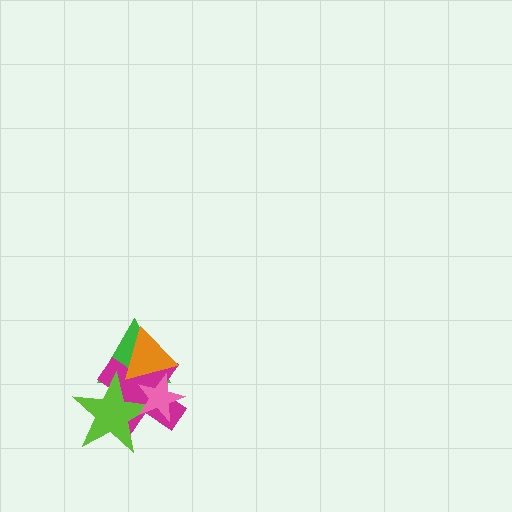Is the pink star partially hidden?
No, no other shape covers it.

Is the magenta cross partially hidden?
Yes, it is partially covered by another shape.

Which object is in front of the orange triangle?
The pink star is in front of the orange triangle.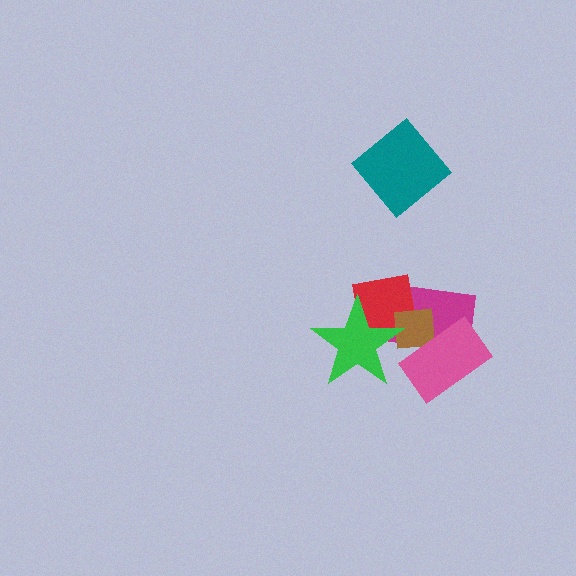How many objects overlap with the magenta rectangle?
4 objects overlap with the magenta rectangle.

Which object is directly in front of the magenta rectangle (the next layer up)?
The red square is directly in front of the magenta rectangle.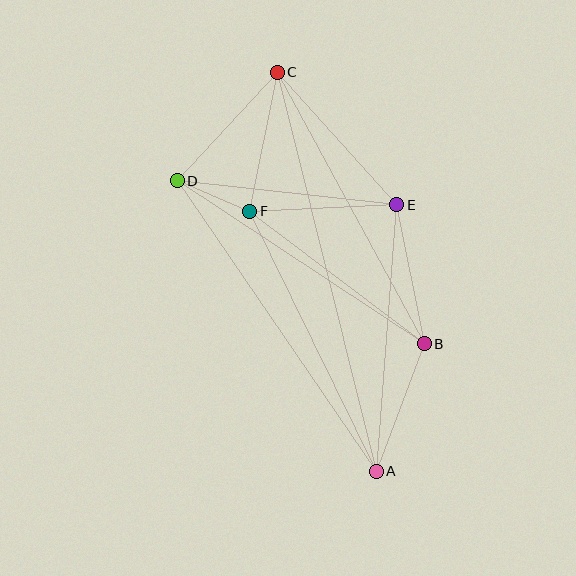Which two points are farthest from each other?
Points A and C are farthest from each other.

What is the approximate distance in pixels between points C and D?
The distance between C and D is approximately 148 pixels.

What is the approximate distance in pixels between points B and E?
The distance between B and E is approximately 142 pixels.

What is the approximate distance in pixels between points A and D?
The distance between A and D is approximately 353 pixels.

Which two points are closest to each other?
Points D and F are closest to each other.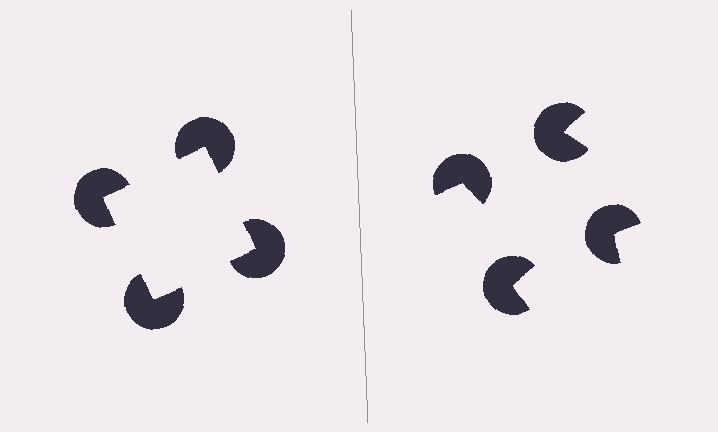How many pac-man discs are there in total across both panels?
8 — 4 on each side.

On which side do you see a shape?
An illusory square appears on the left side. On the right side the wedge cuts are rotated, so no coherent shape forms.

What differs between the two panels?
The pac-man discs are positioned identically on both sides; only the wedge orientations differ. On the left they align to a square; on the right they are misaligned.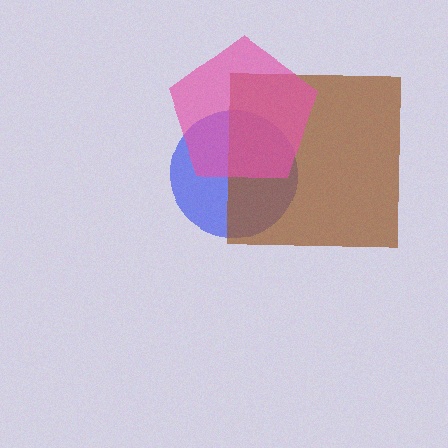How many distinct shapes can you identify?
There are 3 distinct shapes: a blue circle, a brown square, a pink pentagon.